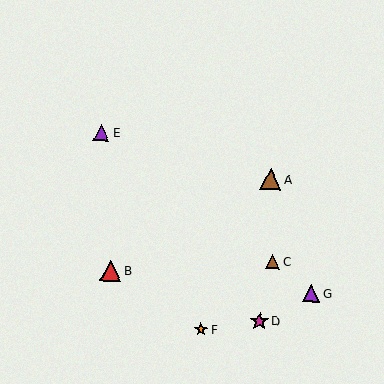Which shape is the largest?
The red triangle (labeled B) is the largest.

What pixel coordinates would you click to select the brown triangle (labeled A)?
Click at (270, 179) to select the brown triangle A.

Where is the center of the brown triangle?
The center of the brown triangle is at (272, 262).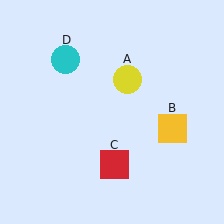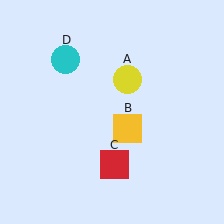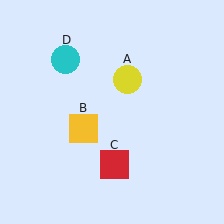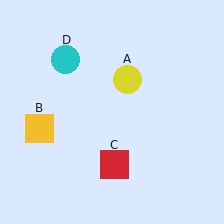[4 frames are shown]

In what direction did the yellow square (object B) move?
The yellow square (object B) moved left.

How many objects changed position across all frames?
1 object changed position: yellow square (object B).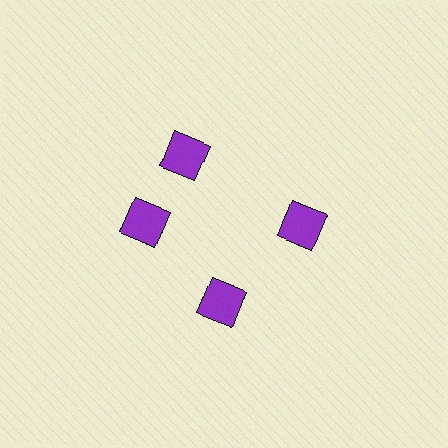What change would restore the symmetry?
The symmetry would be restored by rotating it back into even spacing with its neighbors so that all 4 squares sit at equal angles and equal distance from the center.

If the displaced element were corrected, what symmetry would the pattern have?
It would have 4-fold rotational symmetry — the pattern would map onto itself every 90 degrees.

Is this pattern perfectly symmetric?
No. The 4 purple squares are arranged in a ring, but one element near the 12 o'clock position is rotated out of alignment along the ring, breaking the 4-fold rotational symmetry.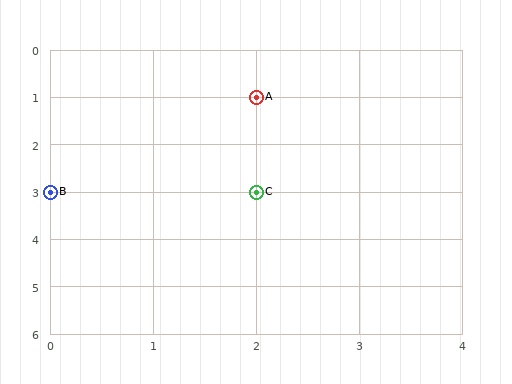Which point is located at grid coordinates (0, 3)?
Point B is at (0, 3).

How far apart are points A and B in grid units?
Points A and B are 2 columns and 2 rows apart (about 2.8 grid units diagonally).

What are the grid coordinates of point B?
Point B is at grid coordinates (0, 3).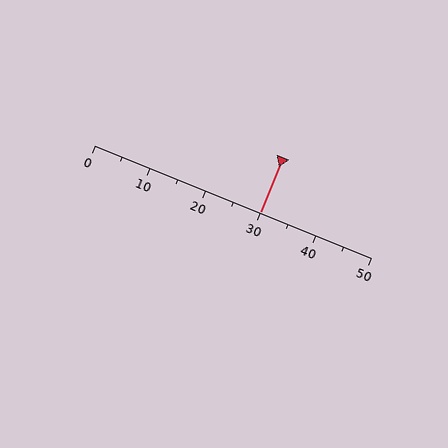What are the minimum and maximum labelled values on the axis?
The axis runs from 0 to 50.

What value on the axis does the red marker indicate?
The marker indicates approximately 30.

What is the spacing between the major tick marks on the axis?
The major ticks are spaced 10 apart.